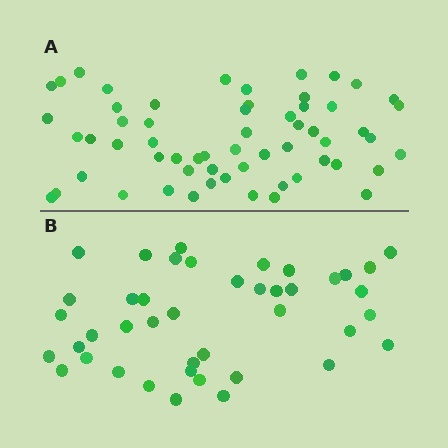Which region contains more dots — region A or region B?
Region A (the top region) has more dots.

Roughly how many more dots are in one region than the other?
Region A has approximately 15 more dots than region B.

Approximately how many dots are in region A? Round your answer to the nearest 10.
About 60 dots. (The exact count is 59, which rounds to 60.)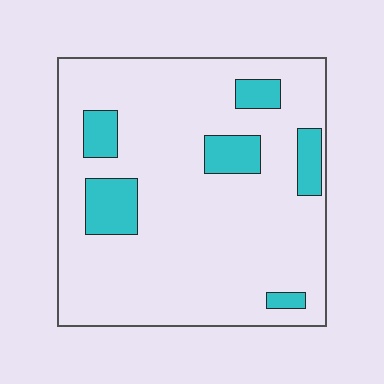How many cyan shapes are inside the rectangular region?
6.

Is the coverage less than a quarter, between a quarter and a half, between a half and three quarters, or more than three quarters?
Less than a quarter.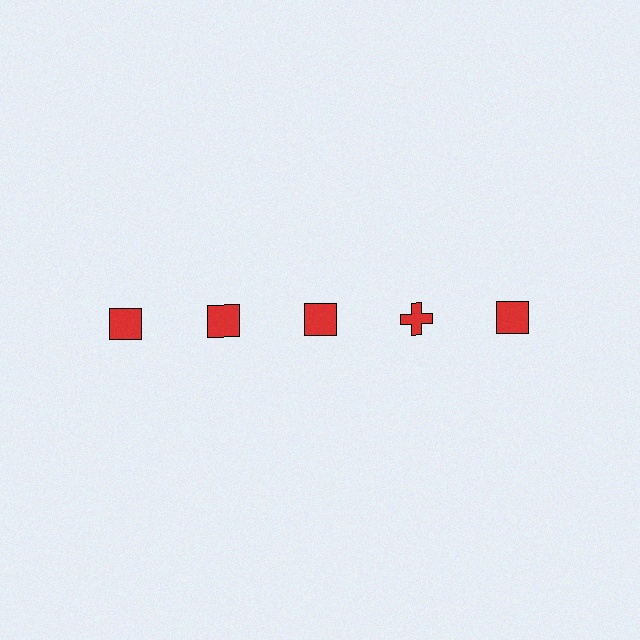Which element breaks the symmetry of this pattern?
The red cross in the top row, second from right column breaks the symmetry. All other shapes are red squares.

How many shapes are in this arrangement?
There are 5 shapes arranged in a grid pattern.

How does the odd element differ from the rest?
It has a different shape: cross instead of square.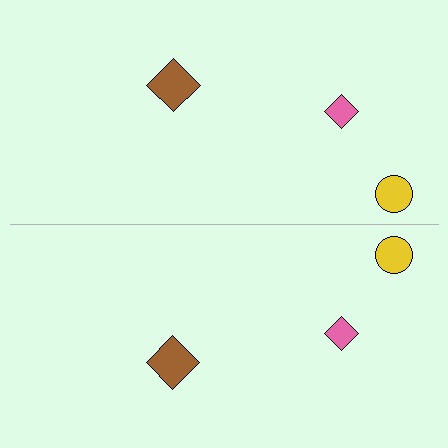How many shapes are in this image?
There are 6 shapes in this image.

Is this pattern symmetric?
Yes, this pattern has bilateral (reflection) symmetry.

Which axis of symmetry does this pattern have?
The pattern has a horizontal axis of symmetry running through the center of the image.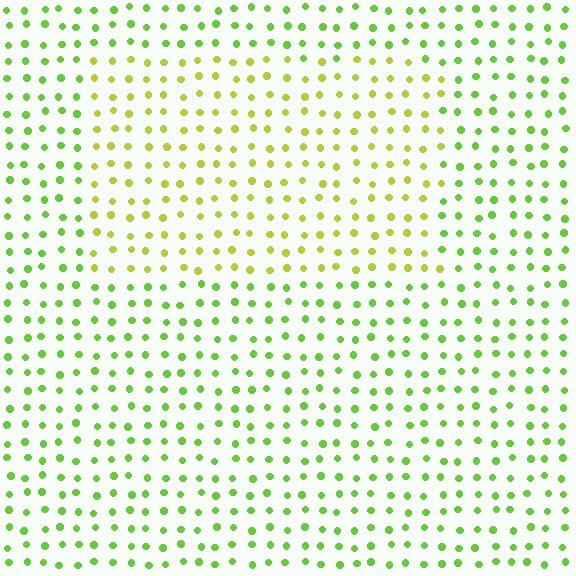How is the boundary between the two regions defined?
The boundary is defined purely by a slight shift in hue (about 35 degrees). Spacing, size, and orientation are identical on both sides.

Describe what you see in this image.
The image is filled with small lime elements in a uniform arrangement. A rectangle-shaped region is visible where the elements are tinted to a slightly different hue, forming a subtle color boundary.